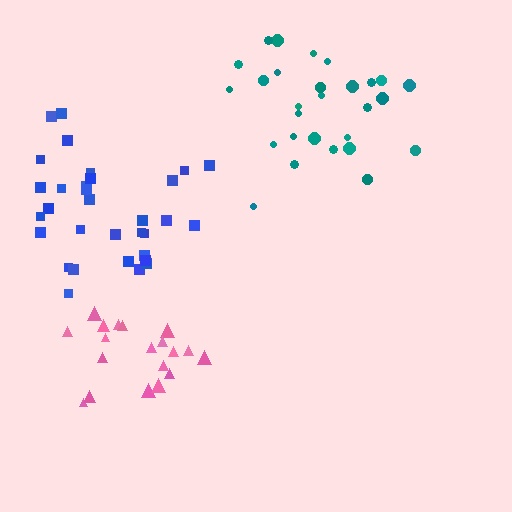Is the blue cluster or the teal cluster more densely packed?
Blue.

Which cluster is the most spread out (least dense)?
Teal.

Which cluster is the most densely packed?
Pink.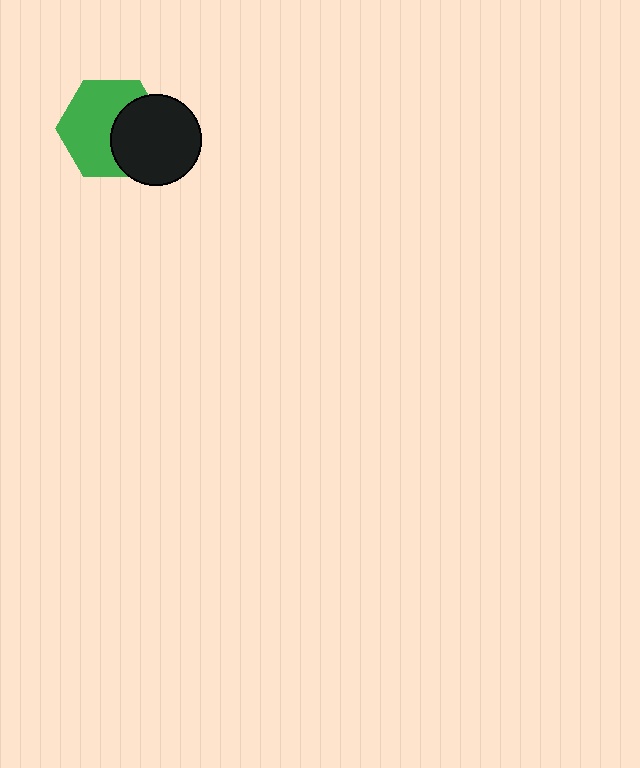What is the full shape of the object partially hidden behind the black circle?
The partially hidden object is a green hexagon.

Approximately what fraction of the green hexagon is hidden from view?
Roughly 38% of the green hexagon is hidden behind the black circle.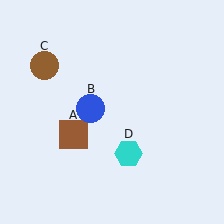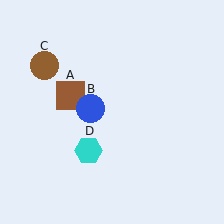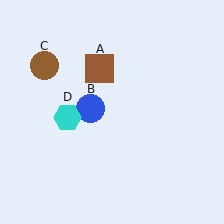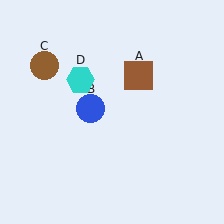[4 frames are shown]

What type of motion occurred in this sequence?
The brown square (object A), cyan hexagon (object D) rotated clockwise around the center of the scene.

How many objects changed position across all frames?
2 objects changed position: brown square (object A), cyan hexagon (object D).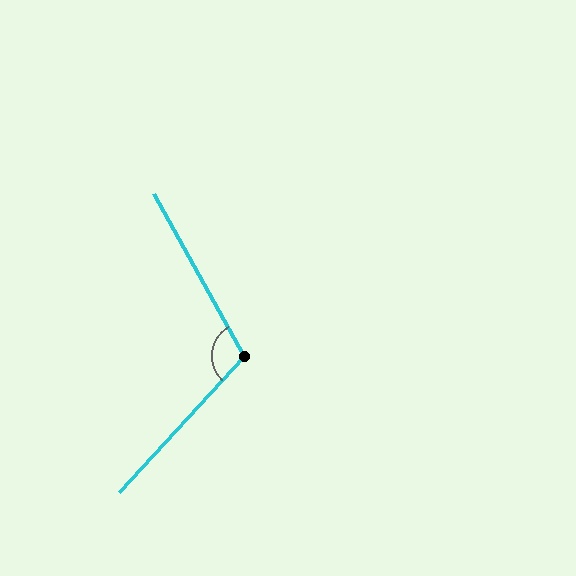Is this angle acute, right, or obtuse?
It is obtuse.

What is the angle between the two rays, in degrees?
Approximately 109 degrees.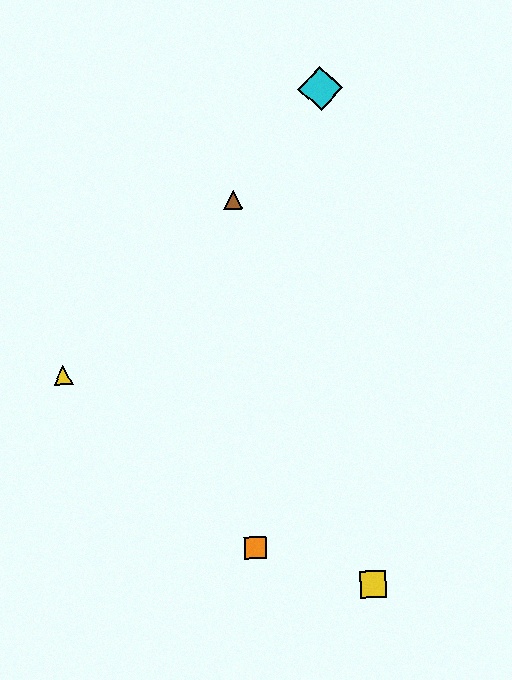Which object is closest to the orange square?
The yellow square is closest to the orange square.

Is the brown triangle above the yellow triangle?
Yes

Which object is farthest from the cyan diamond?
The yellow square is farthest from the cyan diamond.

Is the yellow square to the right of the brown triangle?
Yes